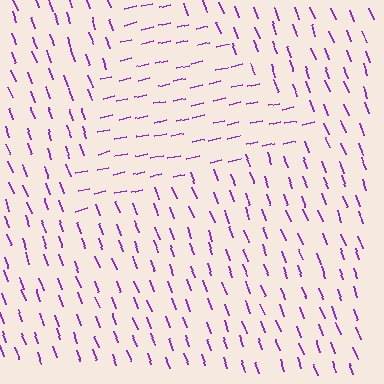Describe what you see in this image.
The image is filled with small purple line segments. A triangle region in the image has lines oriented differently from the surrounding lines, creating a visible texture boundary.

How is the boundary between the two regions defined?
The boundary is defined purely by a change in line orientation (approximately 83 degrees difference). All lines are the same color and thickness.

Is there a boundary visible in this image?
Yes, there is a texture boundary formed by a change in line orientation.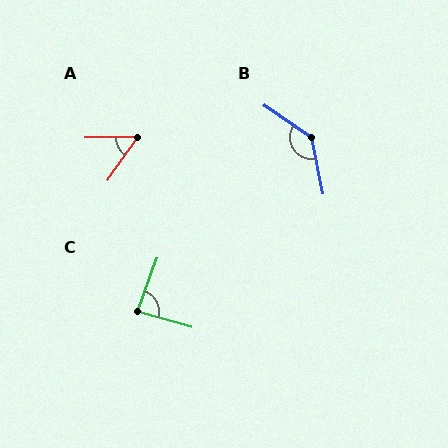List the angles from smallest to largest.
A (54°), C (86°), B (136°).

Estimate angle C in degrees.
Approximately 86 degrees.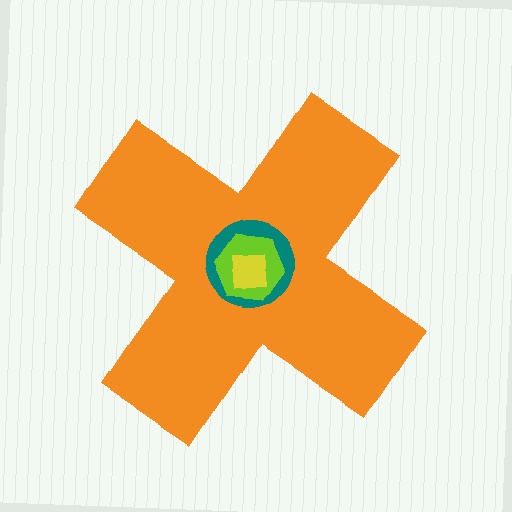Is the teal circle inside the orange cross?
Yes.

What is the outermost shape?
The orange cross.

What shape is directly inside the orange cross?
The teal circle.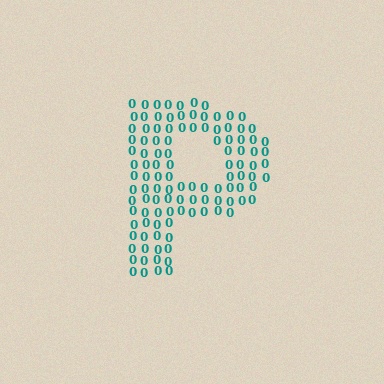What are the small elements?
The small elements are digit 0's.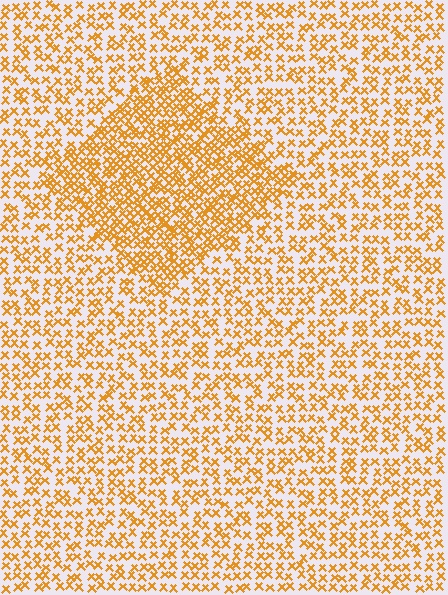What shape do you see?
I see a diamond.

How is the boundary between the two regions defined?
The boundary is defined by a change in element density (approximately 1.8x ratio). All elements are the same color, size, and shape.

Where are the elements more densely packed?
The elements are more densely packed inside the diamond boundary.